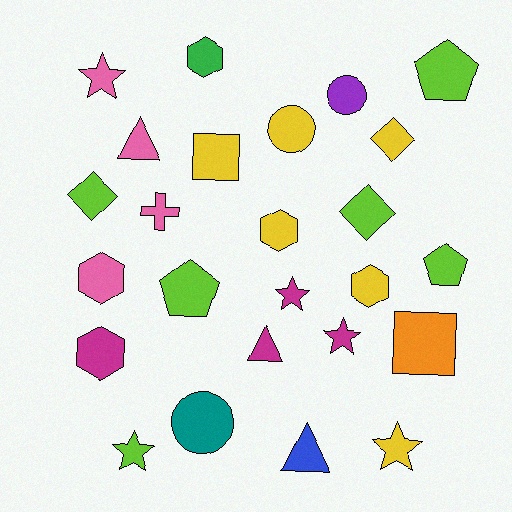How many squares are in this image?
There are 2 squares.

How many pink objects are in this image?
There are 4 pink objects.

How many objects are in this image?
There are 25 objects.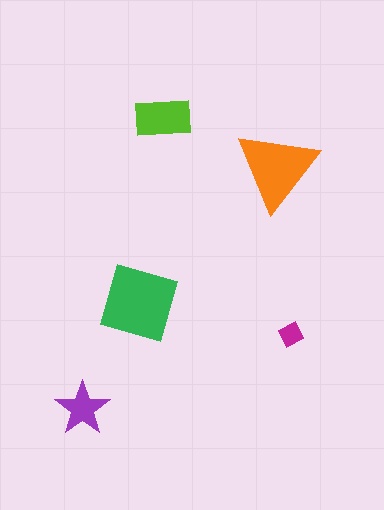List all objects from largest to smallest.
The green square, the orange triangle, the lime rectangle, the purple star, the magenta diamond.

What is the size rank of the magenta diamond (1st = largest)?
5th.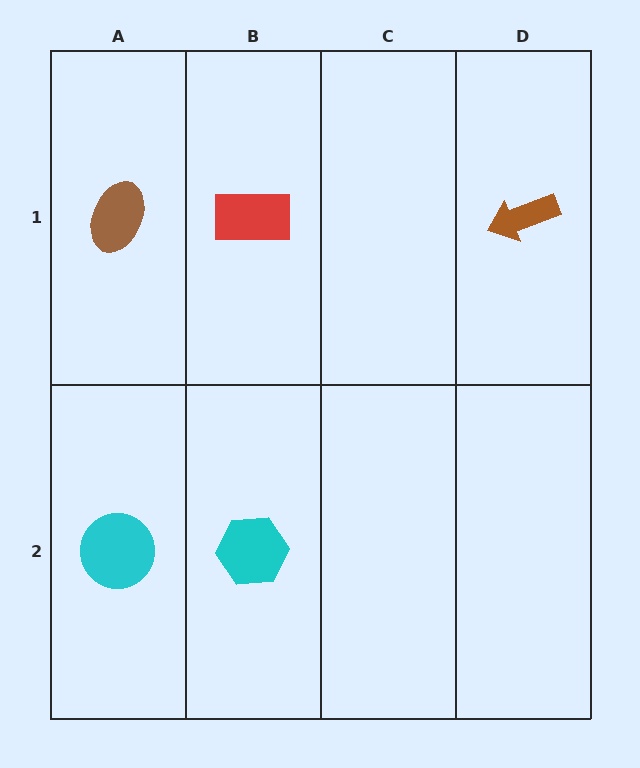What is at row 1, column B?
A red rectangle.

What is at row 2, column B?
A cyan hexagon.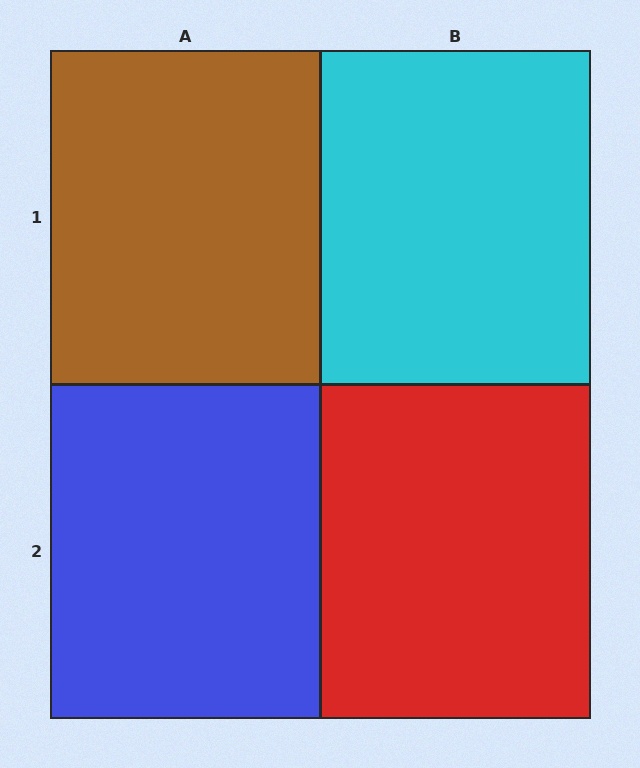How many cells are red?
1 cell is red.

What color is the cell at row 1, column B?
Cyan.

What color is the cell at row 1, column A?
Brown.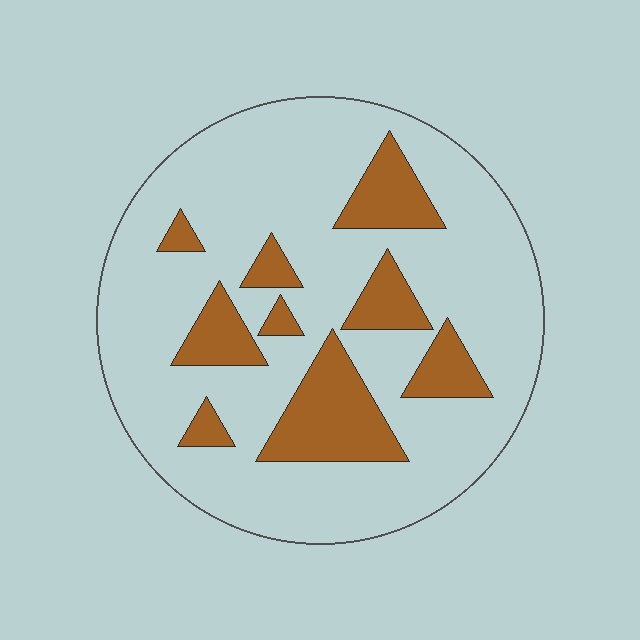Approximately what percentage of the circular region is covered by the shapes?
Approximately 20%.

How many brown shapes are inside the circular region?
9.